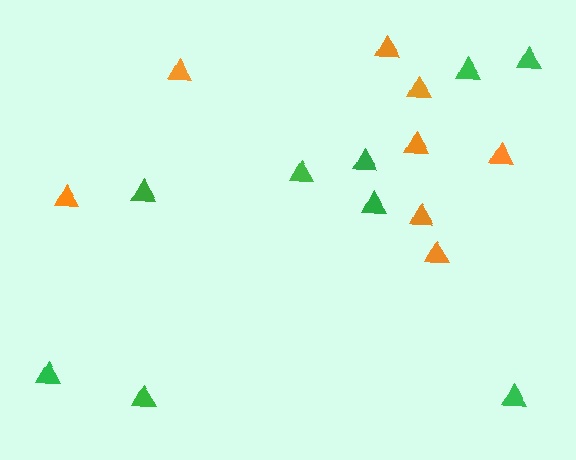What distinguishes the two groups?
There are 2 groups: one group of green triangles (9) and one group of orange triangles (8).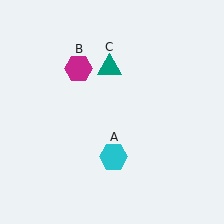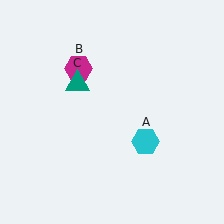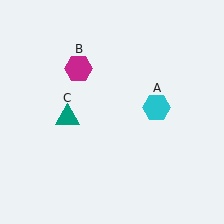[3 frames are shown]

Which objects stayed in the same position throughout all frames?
Magenta hexagon (object B) remained stationary.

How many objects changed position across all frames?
2 objects changed position: cyan hexagon (object A), teal triangle (object C).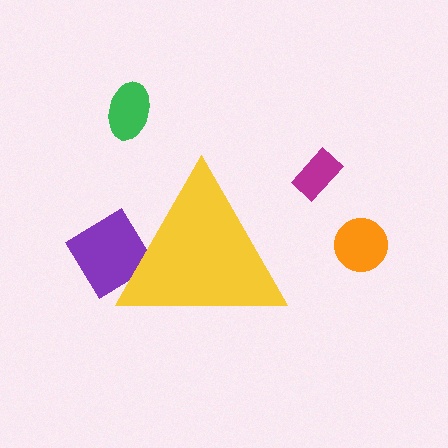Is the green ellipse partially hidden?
No, the green ellipse is fully visible.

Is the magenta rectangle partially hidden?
No, the magenta rectangle is fully visible.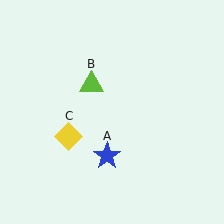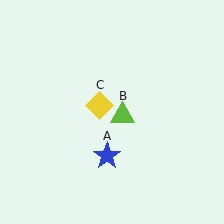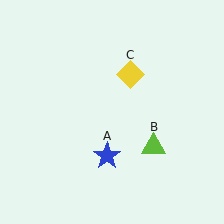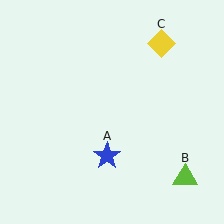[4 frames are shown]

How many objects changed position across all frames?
2 objects changed position: lime triangle (object B), yellow diamond (object C).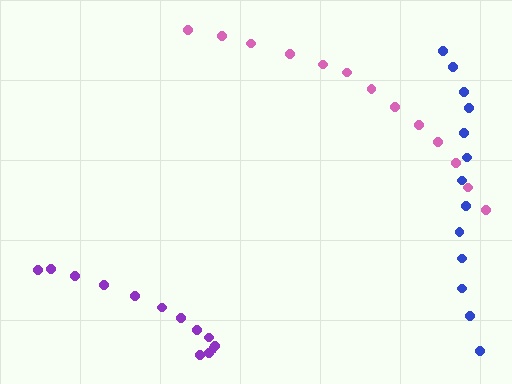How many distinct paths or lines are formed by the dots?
There are 3 distinct paths.